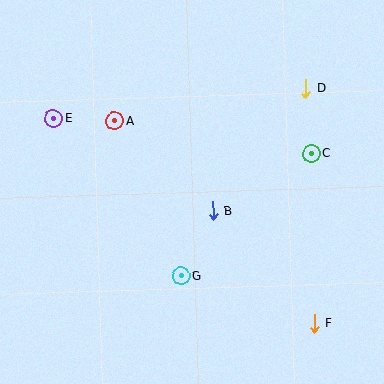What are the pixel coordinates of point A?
Point A is at (115, 121).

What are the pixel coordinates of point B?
Point B is at (213, 211).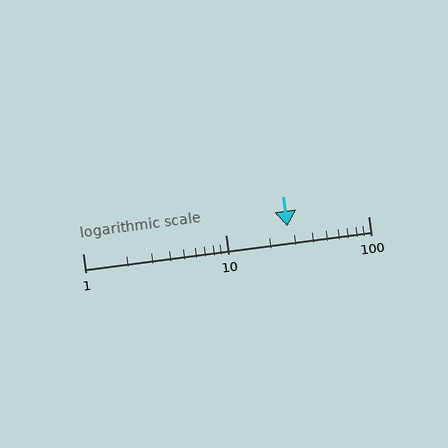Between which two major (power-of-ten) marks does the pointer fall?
The pointer is between 10 and 100.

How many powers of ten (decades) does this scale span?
The scale spans 2 decades, from 1 to 100.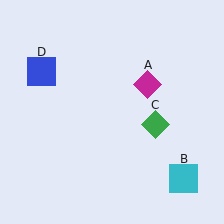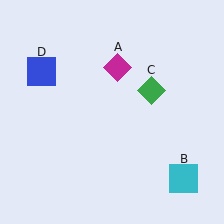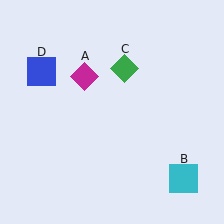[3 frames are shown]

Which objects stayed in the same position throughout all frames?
Cyan square (object B) and blue square (object D) remained stationary.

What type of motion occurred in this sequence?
The magenta diamond (object A), green diamond (object C) rotated counterclockwise around the center of the scene.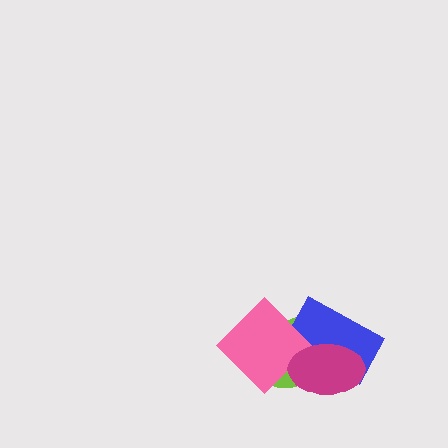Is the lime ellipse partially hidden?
Yes, it is partially covered by another shape.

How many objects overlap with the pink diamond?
3 objects overlap with the pink diamond.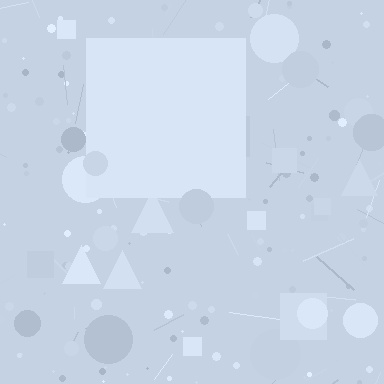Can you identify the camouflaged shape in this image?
The camouflaged shape is a square.